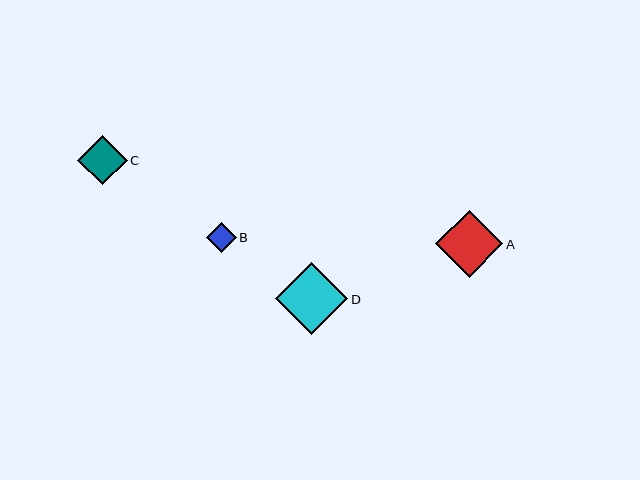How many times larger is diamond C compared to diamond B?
Diamond C is approximately 1.7 times the size of diamond B.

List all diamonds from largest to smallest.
From largest to smallest: D, A, C, B.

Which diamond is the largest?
Diamond D is the largest with a size of approximately 72 pixels.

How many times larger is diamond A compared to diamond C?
Diamond A is approximately 1.4 times the size of diamond C.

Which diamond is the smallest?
Diamond B is the smallest with a size of approximately 30 pixels.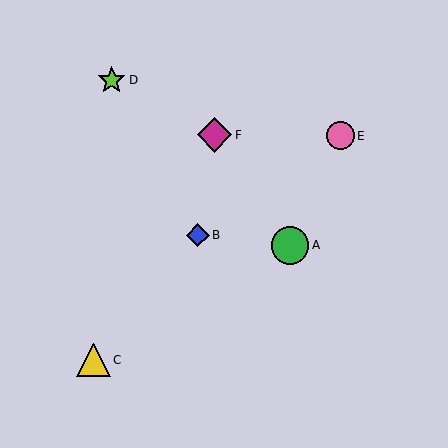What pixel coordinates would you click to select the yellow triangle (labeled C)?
Click at (94, 360) to select the yellow triangle C.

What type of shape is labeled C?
Shape C is a yellow triangle.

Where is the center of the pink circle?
The center of the pink circle is at (340, 136).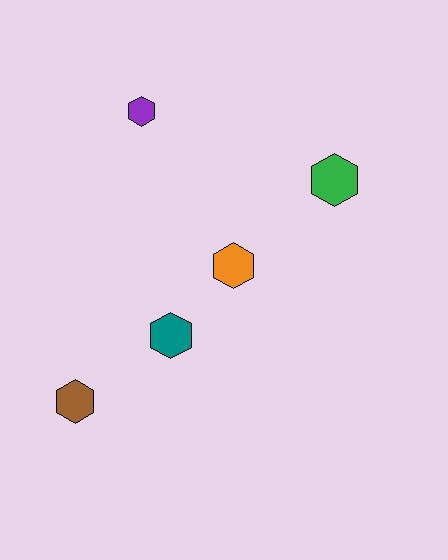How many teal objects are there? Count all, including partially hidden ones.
There is 1 teal object.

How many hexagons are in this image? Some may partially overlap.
There are 5 hexagons.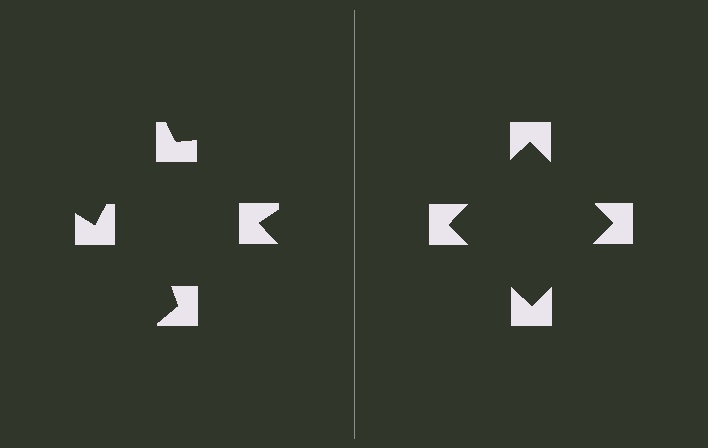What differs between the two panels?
The notched squares are positioned identically on both sides; only the wedge orientations differ. On the right they align to a square; on the left they are misaligned.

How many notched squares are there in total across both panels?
8 — 4 on each side.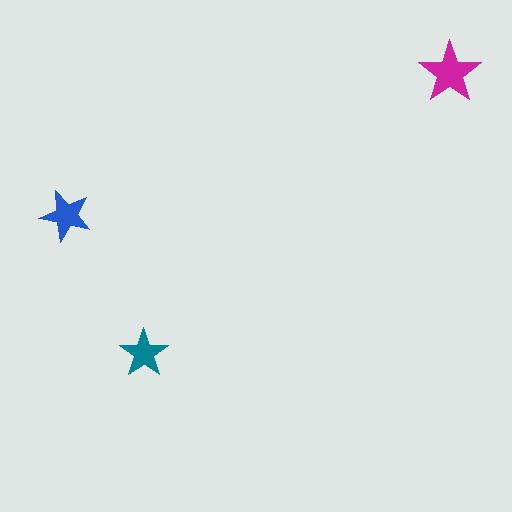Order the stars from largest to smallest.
the magenta one, the blue one, the teal one.